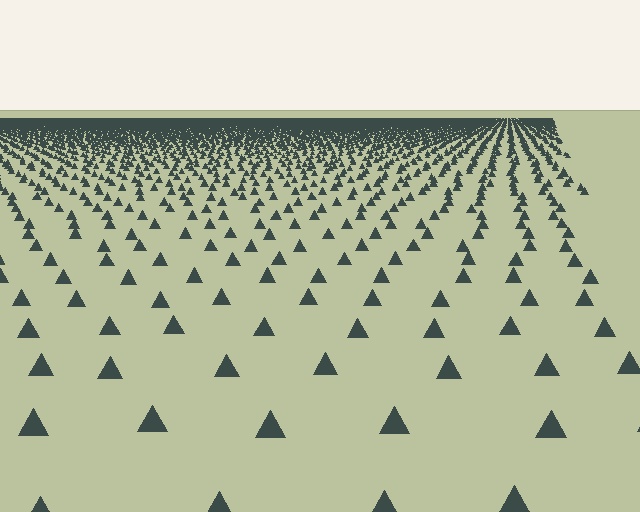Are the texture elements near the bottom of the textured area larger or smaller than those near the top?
Larger. Near the bottom, elements are closer to the viewer and appear at a bigger on-screen size.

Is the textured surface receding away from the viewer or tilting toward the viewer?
The surface is receding away from the viewer. Texture elements get smaller and denser toward the top.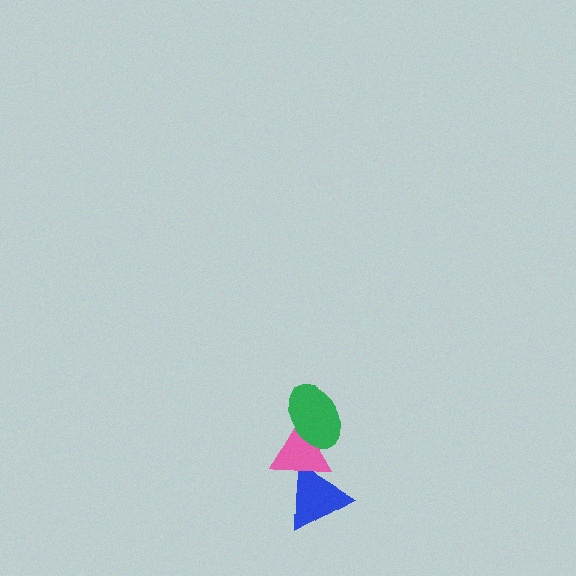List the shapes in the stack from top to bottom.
From top to bottom: the green ellipse, the pink triangle, the blue triangle.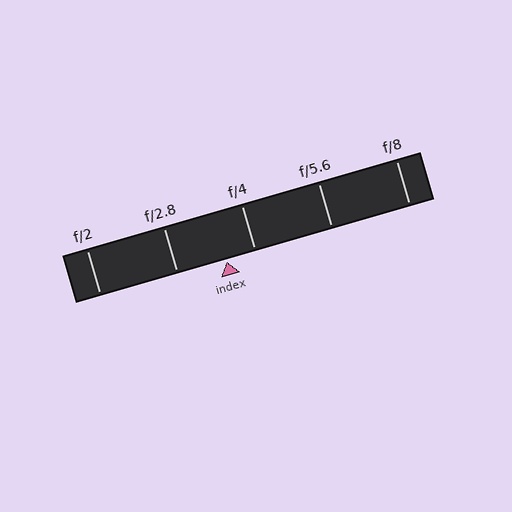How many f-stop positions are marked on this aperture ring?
There are 5 f-stop positions marked.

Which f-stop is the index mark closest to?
The index mark is closest to f/4.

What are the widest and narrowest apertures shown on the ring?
The widest aperture shown is f/2 and the narrowest is f/8.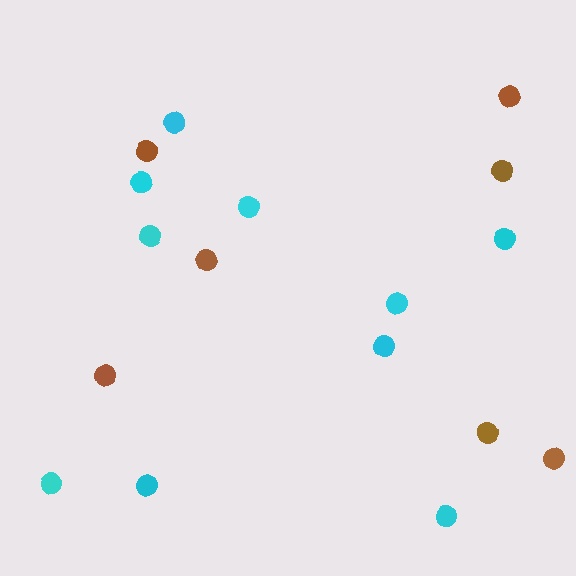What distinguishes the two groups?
There are 2 groups: one group of brown circles (7) and one group of cyan circles (10).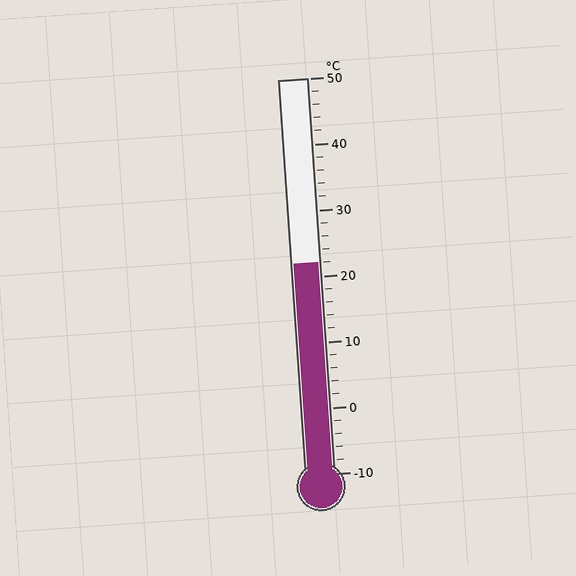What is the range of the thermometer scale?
The thermometer scale ranges from -10°C to 50°C.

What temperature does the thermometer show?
The thermometer shows approximately 22°C.